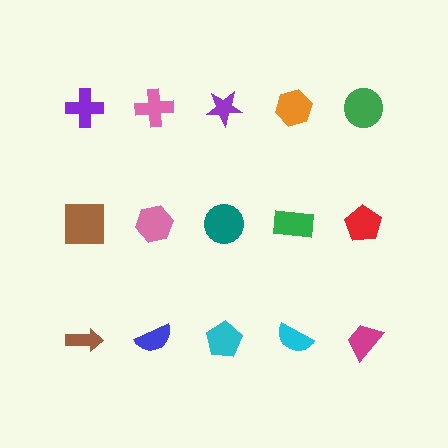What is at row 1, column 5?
A green circle.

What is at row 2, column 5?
A red pentagon.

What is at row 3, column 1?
A brown arrow.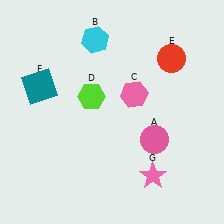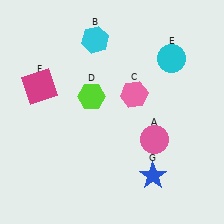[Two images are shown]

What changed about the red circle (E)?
In Image 1, E is red. In Image 2, it changed to cyan.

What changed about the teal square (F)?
In Image 1, F is teal. In Image 2, it changed to magenta.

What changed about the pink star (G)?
In Image 1, G is pink. In Image 2, it changed to blue.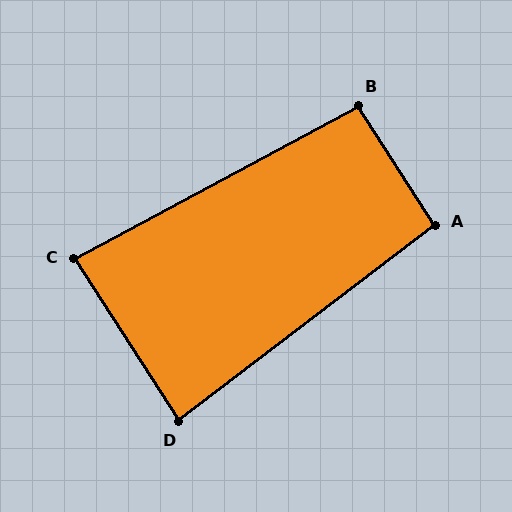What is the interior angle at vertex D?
Approximately 86 degrees (approximately right).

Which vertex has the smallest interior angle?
C, at approximately 85 degrees.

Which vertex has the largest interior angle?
A, at approximately 95 degrees.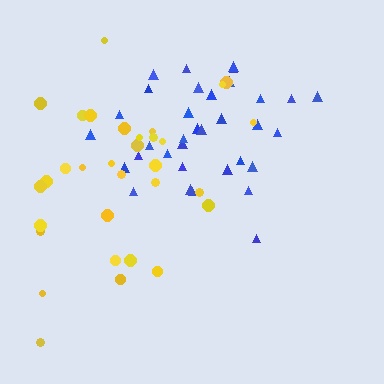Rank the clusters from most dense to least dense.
blue, yellow.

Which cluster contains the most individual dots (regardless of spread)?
Blue (34).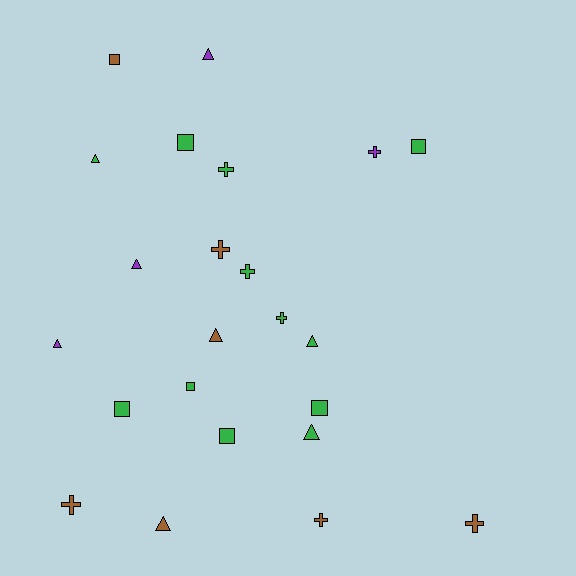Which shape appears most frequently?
Cross, with 8 objects.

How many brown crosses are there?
There are 4 brown crosses.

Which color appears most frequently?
Green, with 12 objects.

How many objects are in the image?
There are 23 objects.